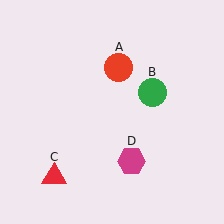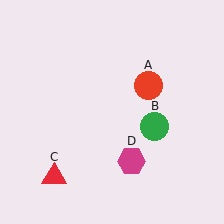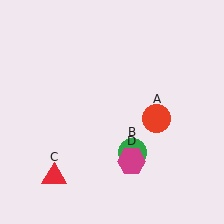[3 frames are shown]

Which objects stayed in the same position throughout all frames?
Red triangle (object C) and magenta hexagon (object D) remained stationary.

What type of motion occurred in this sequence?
The red circle (object A), green circle (object B) rotated clockwise around the center of the scene.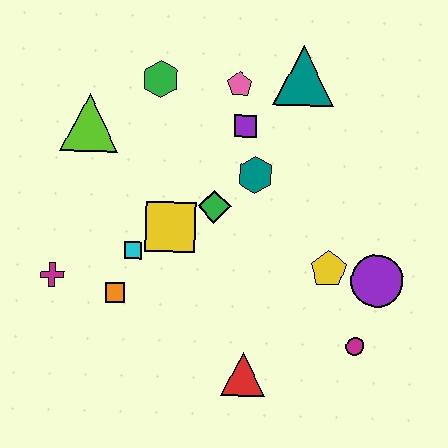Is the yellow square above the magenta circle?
Yes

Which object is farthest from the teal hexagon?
The magenta cross is farthest from the teal hexagon.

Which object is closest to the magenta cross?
The orange square is closest to the magenta cross.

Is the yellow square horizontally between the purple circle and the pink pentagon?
No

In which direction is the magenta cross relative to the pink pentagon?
The magenta cross is below the pink pentagon.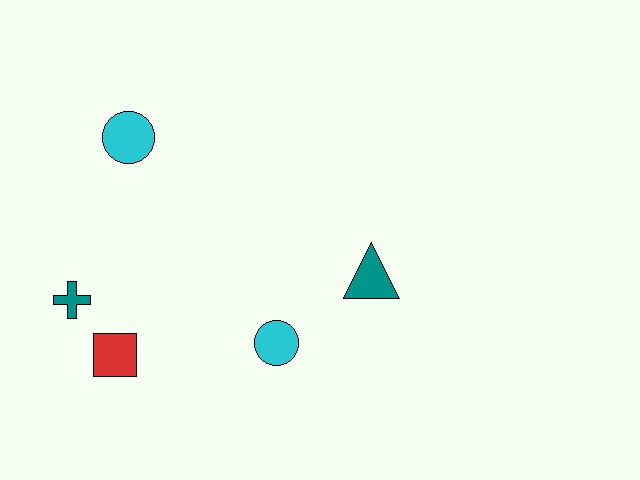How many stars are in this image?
There are no stars.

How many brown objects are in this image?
There are no brown objects.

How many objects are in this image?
There are 5 objects.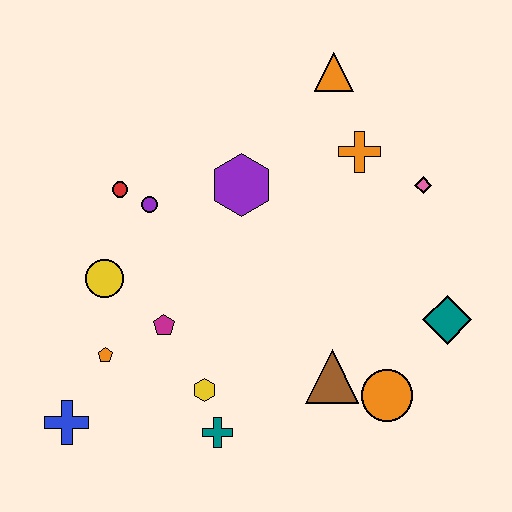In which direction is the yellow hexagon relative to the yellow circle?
The yellow hexagon is below the yellow circle.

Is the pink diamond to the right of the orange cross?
Yes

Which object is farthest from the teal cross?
The orange triangle is farthest from the teal cross.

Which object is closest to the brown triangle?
The orange circle is closest to the brown triangle.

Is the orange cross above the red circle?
Yes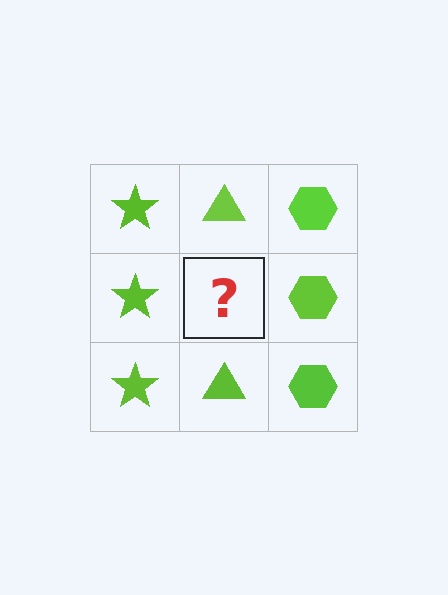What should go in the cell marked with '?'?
The missing cell should contain a lime triangle.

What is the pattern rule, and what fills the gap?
The rule is that each column has a consistent shape. The gap should be filled with a lime triangle.